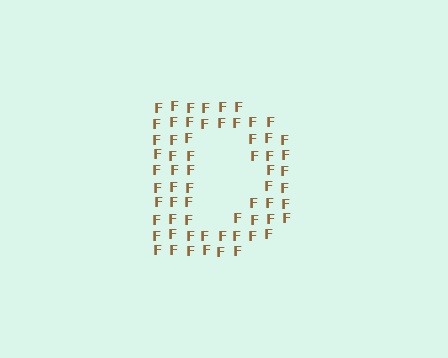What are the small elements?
The small elements are letter F's.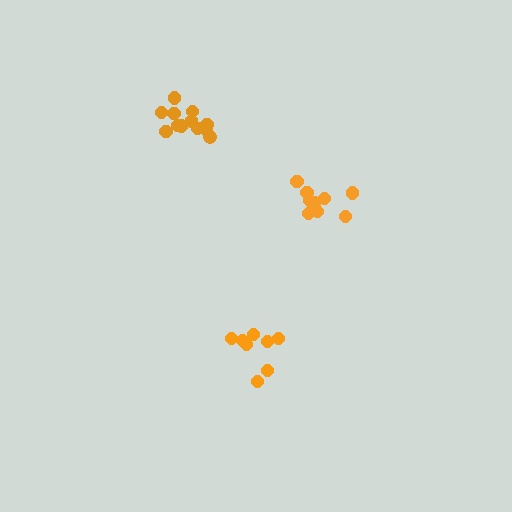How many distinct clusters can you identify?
There are 3 distinct clusters.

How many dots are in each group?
Group 1: 8 dots, Group 2: 12 dots, Group 3: 9 dots (29 total).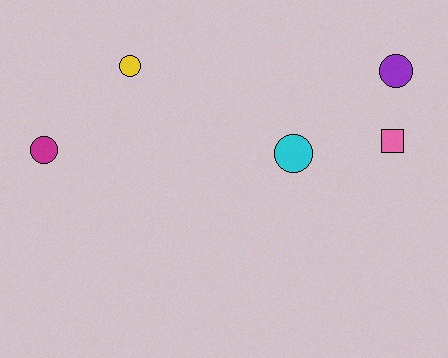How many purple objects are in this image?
There is 1 purple object.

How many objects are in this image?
There are 5 objects.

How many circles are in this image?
There are 4 circles.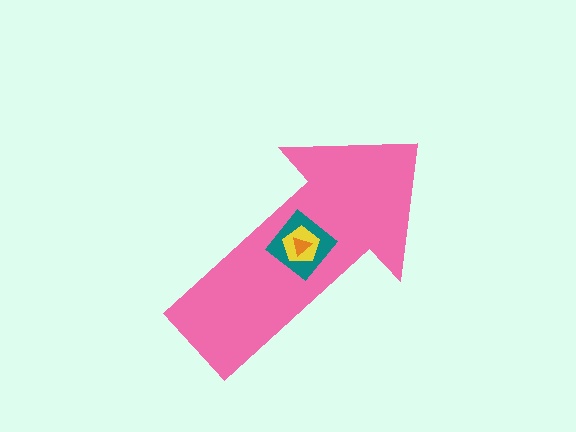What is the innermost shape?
The orange triangle.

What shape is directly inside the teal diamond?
The yellow pentagon.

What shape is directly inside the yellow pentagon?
The orange triangle.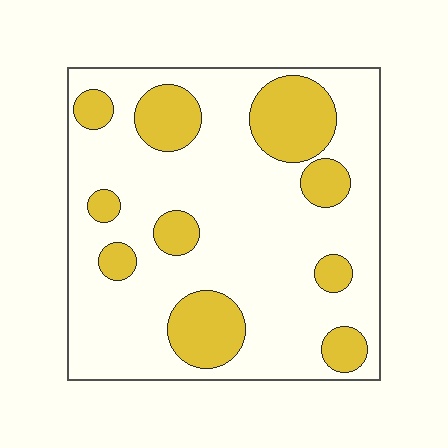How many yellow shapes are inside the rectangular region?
10.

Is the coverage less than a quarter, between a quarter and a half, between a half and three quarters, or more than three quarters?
Less than a quarter.